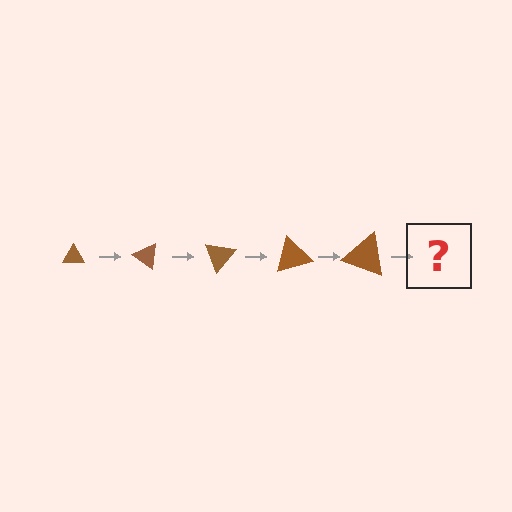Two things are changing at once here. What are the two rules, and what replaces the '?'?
The two rules are that the triangle grows larger each step and it rotates 35 degrees each step. The '?' should be a triangle, larger than the previous one and rotated 175 degrees from the start.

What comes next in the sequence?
The next element should be a triangle, larger than the previous one and rotated 175 degrees from the start.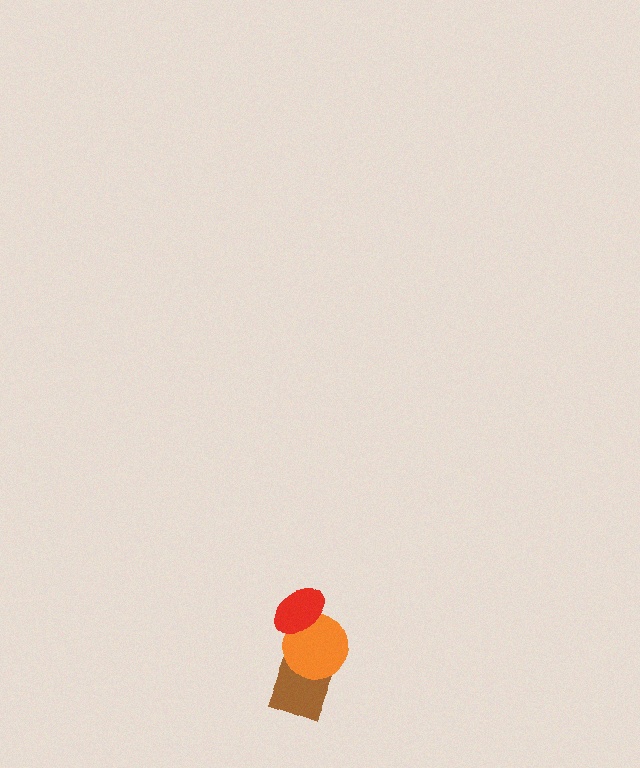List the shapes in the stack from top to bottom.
From top to bottom: the red ellipse, the orange circle, the brown diamond.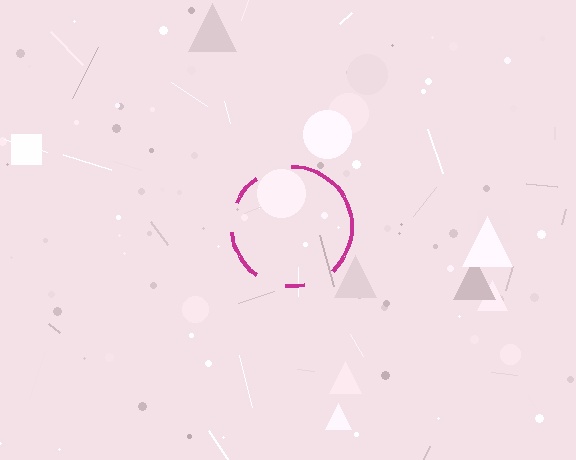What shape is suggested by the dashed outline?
The dashed outline suggests a circle.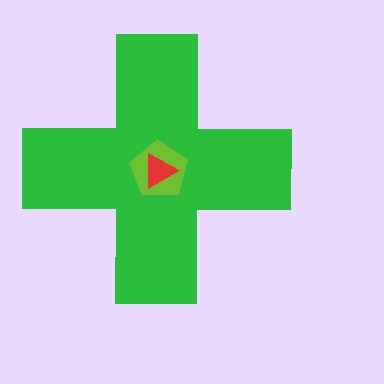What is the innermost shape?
The red triangle.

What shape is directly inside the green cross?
The lime pentagon.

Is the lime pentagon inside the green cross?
Yes.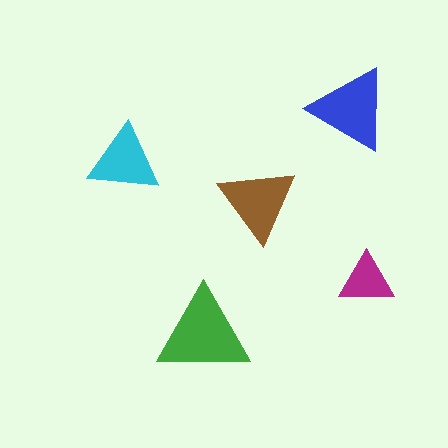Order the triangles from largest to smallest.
the green one, the blue one, the brown one, the cyan one, the magenta one.